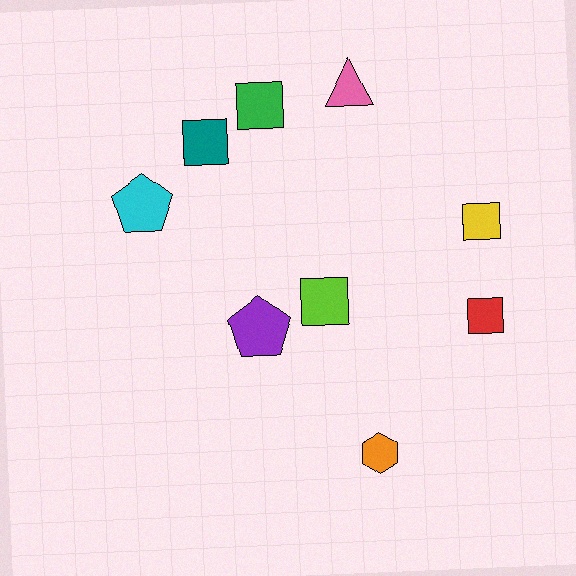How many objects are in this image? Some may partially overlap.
There are 9 objects.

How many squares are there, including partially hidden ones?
There are 5 squares.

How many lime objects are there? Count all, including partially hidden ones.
There is 1 lime object.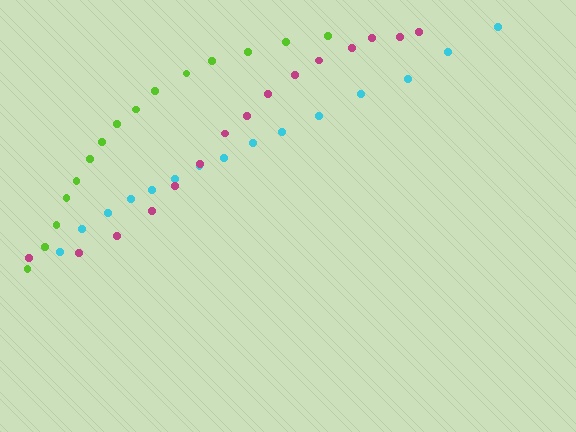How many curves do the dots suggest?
There are 3 distinct paths.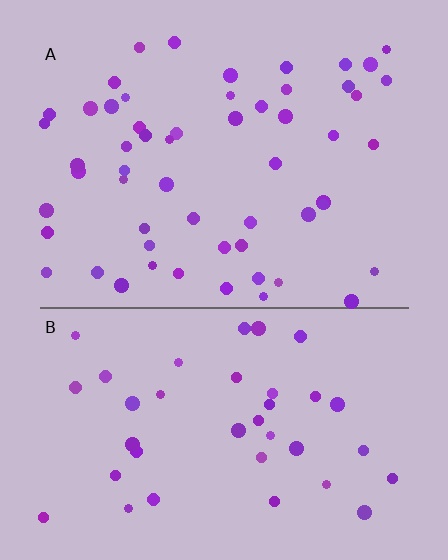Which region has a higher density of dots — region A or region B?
A (the top).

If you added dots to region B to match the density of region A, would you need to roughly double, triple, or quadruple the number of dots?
Approximately double.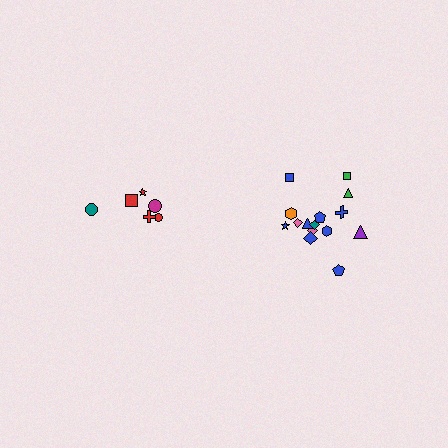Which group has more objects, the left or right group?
The right group.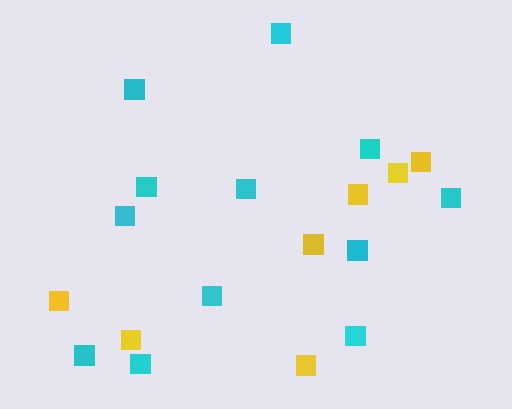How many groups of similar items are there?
There are 2 groups: one group of cyan squares (12) and one group of yellow squares (7).